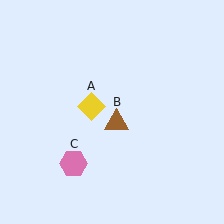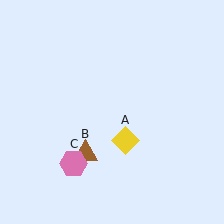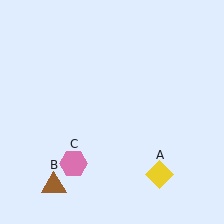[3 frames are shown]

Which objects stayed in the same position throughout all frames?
Pink hexagon (object C) remained stationary.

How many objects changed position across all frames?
2 objects changed position: yellow diamond (object A), brown triangle (object B).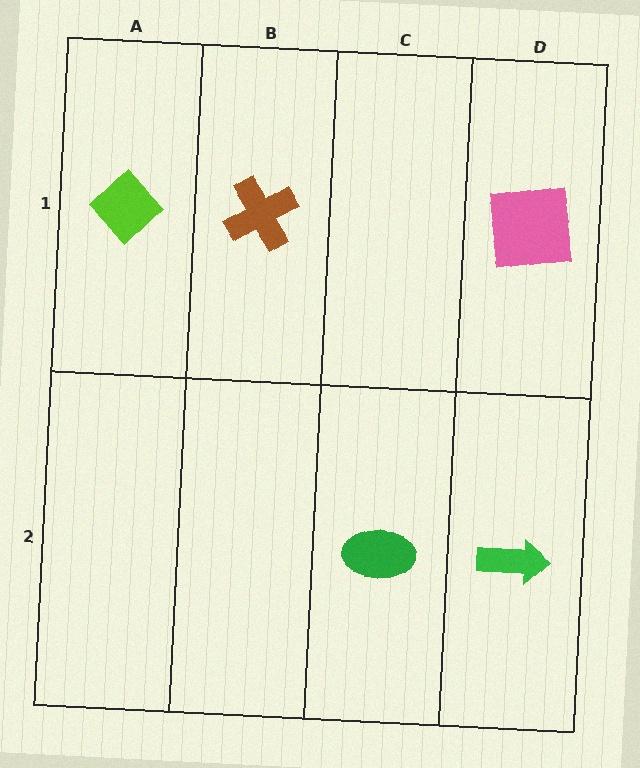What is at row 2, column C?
A green ellipse.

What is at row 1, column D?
A pink square.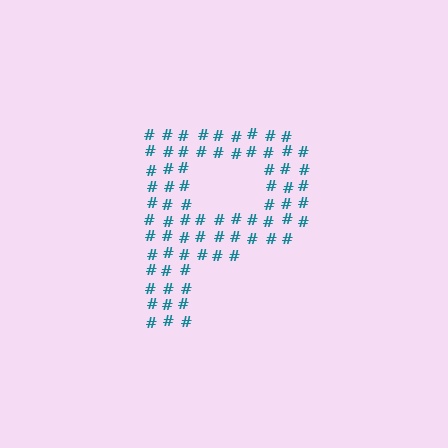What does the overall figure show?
The overall figure shows the letter P.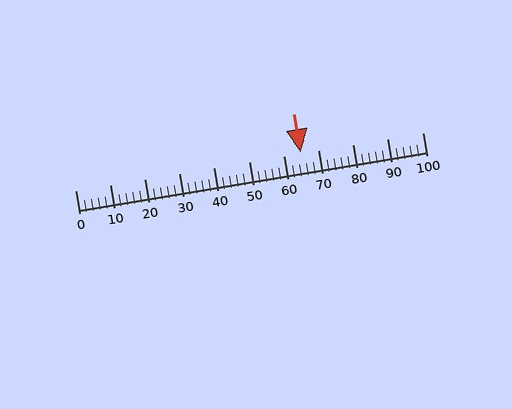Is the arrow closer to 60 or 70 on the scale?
The arrow is closer to 60.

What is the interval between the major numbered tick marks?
The major tick marks are spaced 10 units apart.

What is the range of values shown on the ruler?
The ruler shows values from 0 to 100.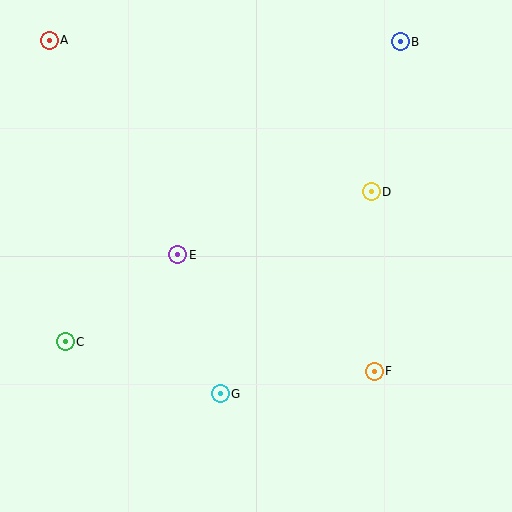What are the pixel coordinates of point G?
Point G is at (220, 394).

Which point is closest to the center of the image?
Point E at (178, 255) is closest to the center.